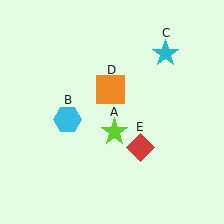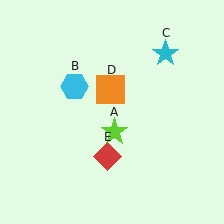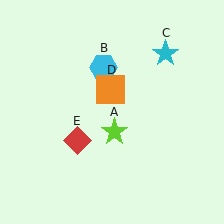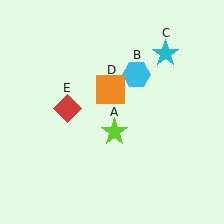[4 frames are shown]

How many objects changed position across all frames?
2 objects changed position: cyan hexagon (object B), red diamond (object E).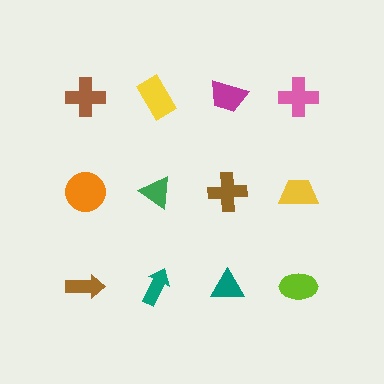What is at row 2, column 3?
A brown cross.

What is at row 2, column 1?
An orange circle.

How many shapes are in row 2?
4 shapes.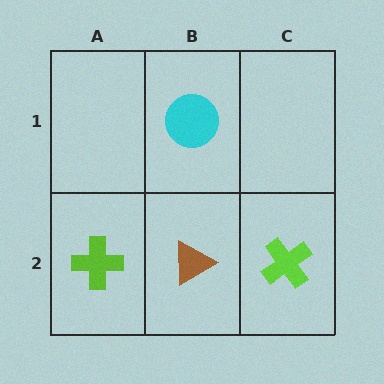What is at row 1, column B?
A cyan circle.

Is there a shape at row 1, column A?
No, that cell is empty.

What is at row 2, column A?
A lime cross.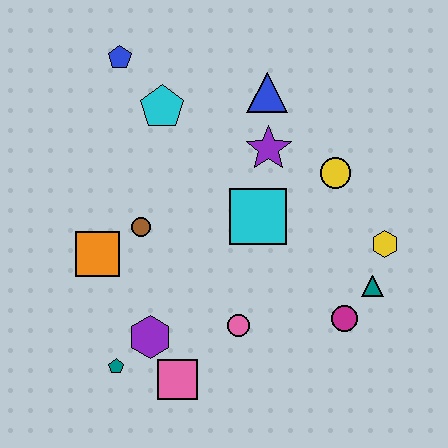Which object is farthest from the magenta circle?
The blue pentagon is farthest from the magenta circle.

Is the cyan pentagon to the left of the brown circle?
No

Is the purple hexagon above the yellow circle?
No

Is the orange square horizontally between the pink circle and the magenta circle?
No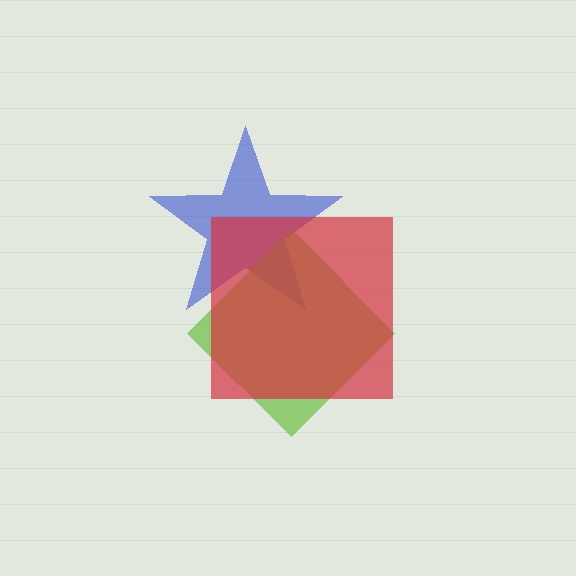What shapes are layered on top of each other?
The layered shapes are: a blue star, a lime diamond, a red square.